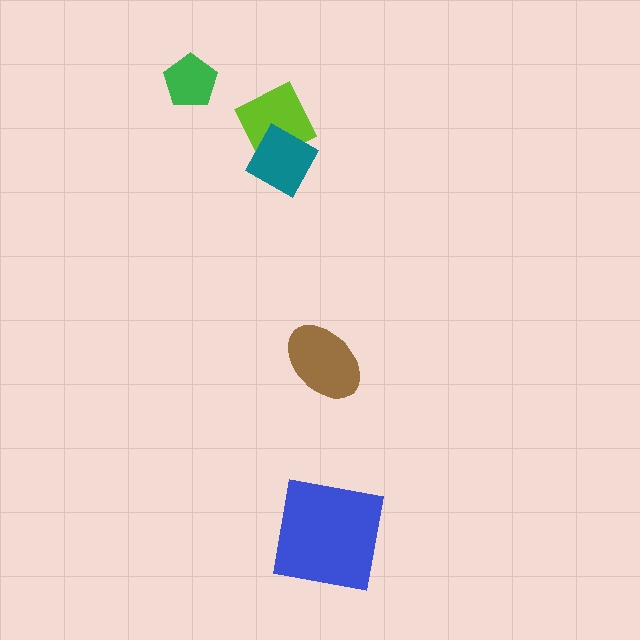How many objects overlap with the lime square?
1 object overlaps with the lime square.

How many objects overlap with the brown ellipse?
0 objects overlap with the brown ellipse.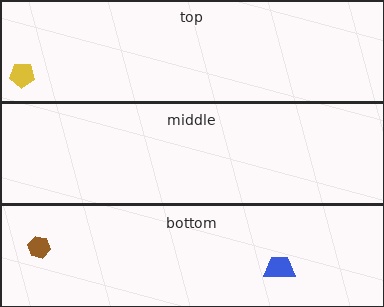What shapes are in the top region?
The yellow pentagon.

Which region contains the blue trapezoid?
The bottom region.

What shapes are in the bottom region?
The brown hexagon, the blue trapezoid.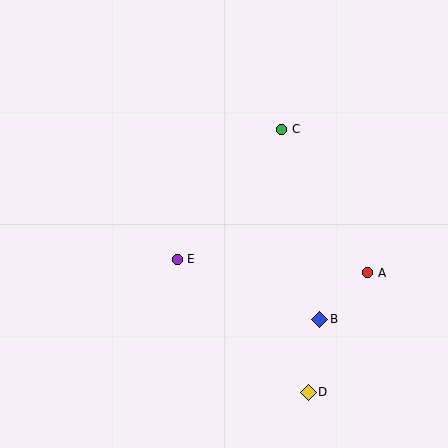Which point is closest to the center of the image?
Point E at (177, 259) is closest to the center.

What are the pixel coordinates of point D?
Point D is at (308, 392).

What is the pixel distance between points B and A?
The distance between B and A is 67 pixels.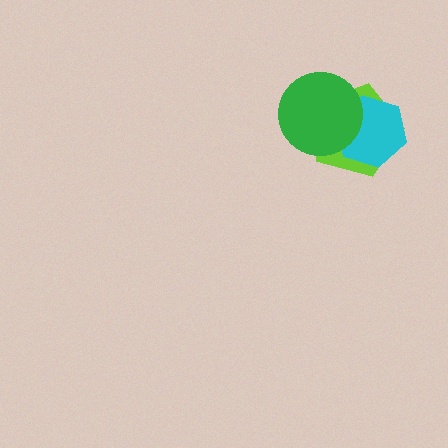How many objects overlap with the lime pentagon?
2 objects overlap with the lime pentagon.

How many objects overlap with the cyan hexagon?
2 objects overlap with the cyan hexagon.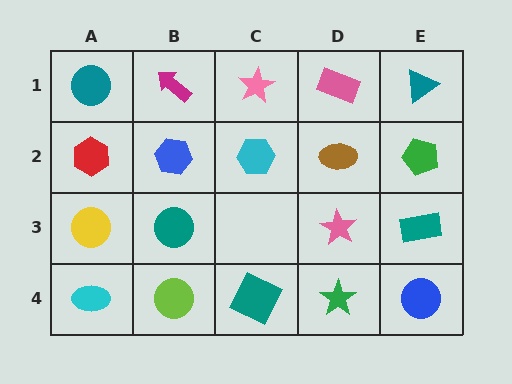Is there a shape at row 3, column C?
No, that cell is empty.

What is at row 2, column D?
A brown ellipse.